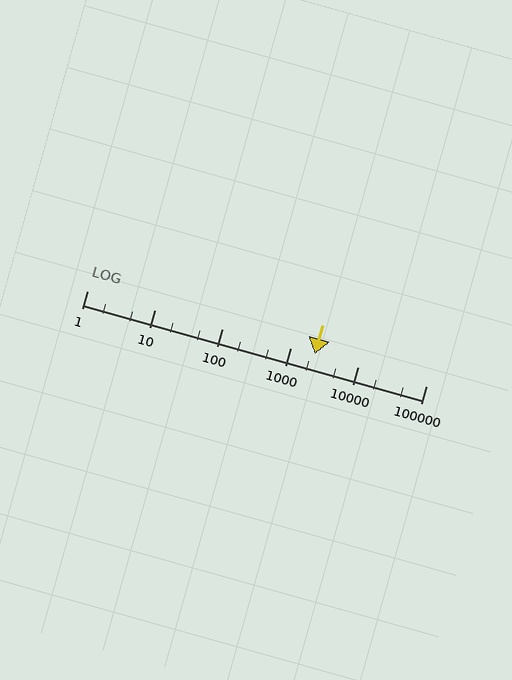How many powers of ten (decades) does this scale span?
The scale spans 5 decades, from 1 to 100000.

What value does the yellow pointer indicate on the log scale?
The pointer indicates approximately 2300.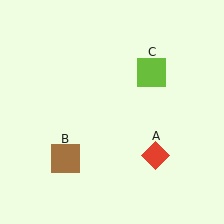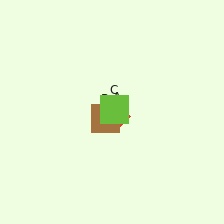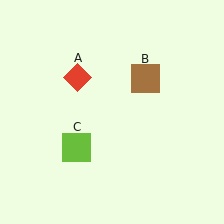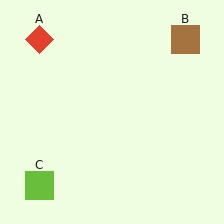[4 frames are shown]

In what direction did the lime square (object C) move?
The lime square (object C) moved down and to the left.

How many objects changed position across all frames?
3 objects changed position: red diamond (object A), brown square (object B), lime square (object C).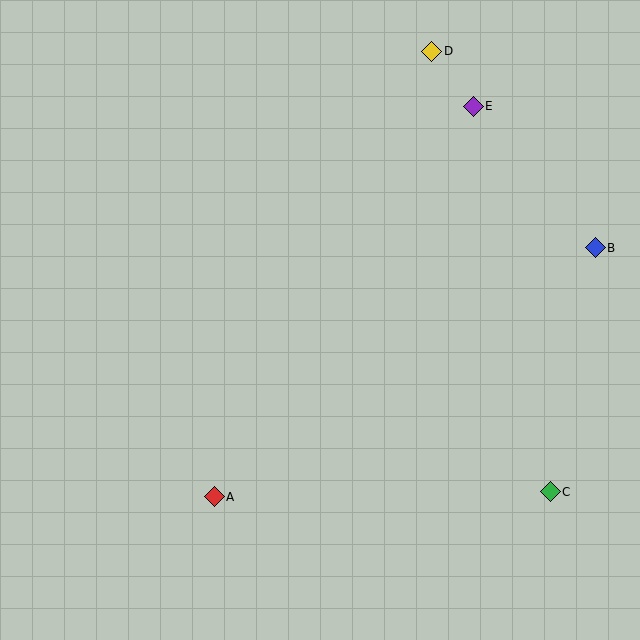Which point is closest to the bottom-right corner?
Point C is closest to the bottom-right corner.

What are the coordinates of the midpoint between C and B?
The midpoint between C and B is at (573, 370).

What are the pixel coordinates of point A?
Point A is at (214, 497).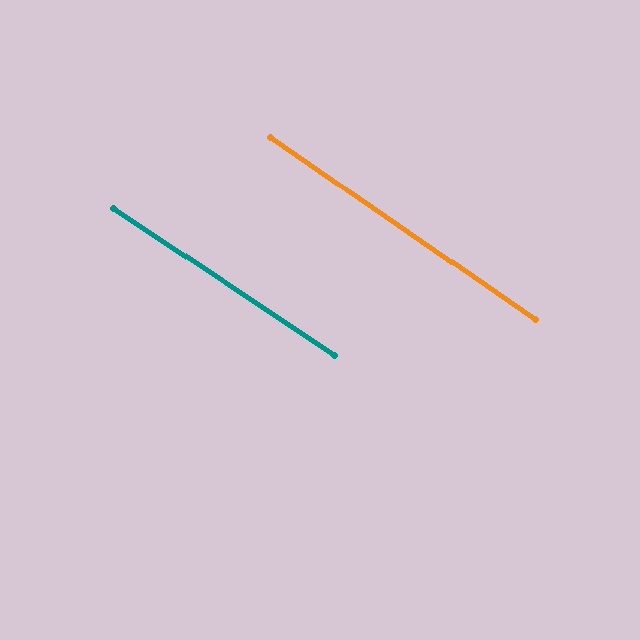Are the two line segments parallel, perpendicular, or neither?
Parallel — their directions differ by only 1.0°.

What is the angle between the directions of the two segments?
Approximately 1 degree.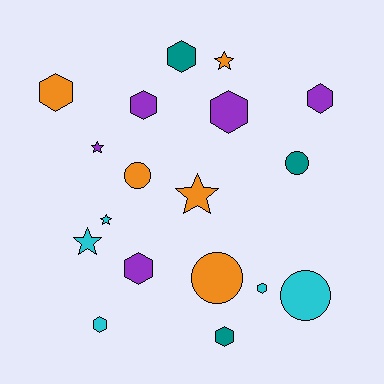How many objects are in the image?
There are 18 objects.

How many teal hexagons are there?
There are 2 teal hexagons.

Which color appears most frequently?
Cyan, with 5 objects.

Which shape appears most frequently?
Hexagon, with 9 objects.